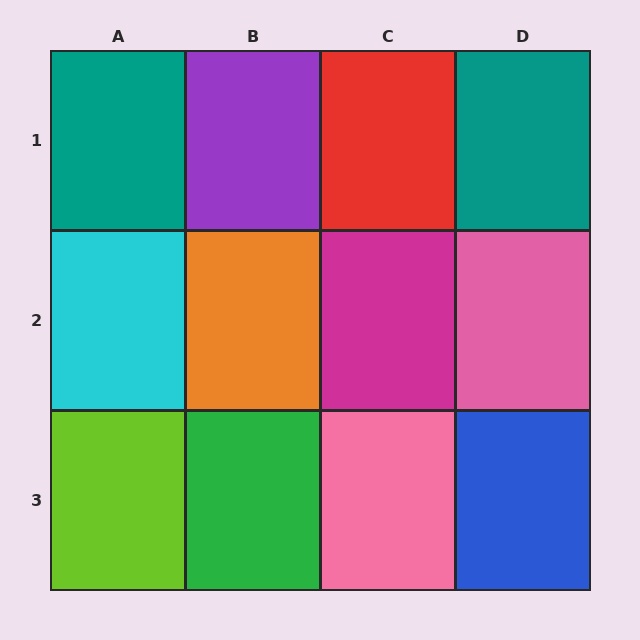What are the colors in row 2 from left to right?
Cyan, orange, magenta, pink.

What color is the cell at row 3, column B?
Green.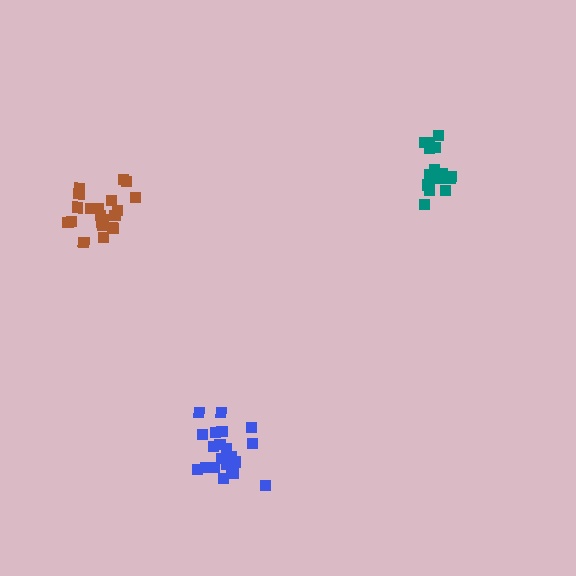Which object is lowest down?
The blue cluster is bottommost.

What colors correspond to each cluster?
The clusters are colored: blue, teal, brown.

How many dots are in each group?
Group 1: 21 dots, Group 2: 16 dots, Group 3: 21 dots (58 total).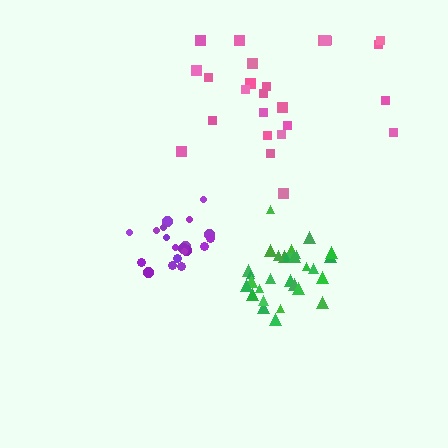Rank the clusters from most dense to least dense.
purple, green, pink.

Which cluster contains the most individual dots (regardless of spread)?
Green (31).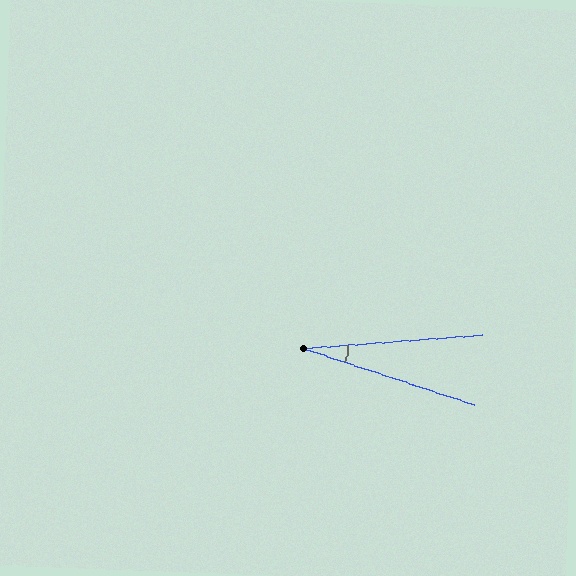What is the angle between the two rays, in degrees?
Approximately 22 degrees.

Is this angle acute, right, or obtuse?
It is acute.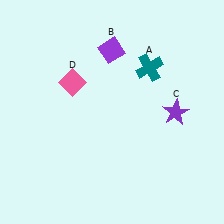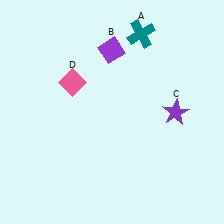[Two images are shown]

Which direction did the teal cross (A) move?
The teal cross (A) moved up.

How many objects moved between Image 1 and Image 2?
1 object moved between the two images.